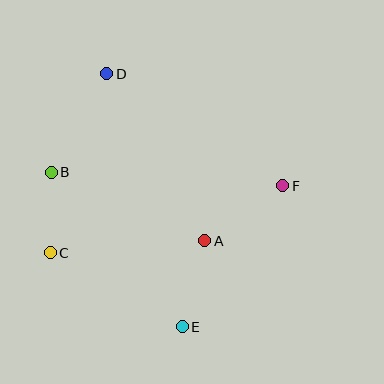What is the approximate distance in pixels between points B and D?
The distance between B and D is approximately 113 pixels.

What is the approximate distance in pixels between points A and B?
The distance between A and B is approximately 168 pixels.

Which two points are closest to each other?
Points B and C are closest to each other.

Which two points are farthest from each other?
Points D and E are farthest from each other.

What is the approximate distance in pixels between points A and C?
The distance between A and C is approximately 155 pixels.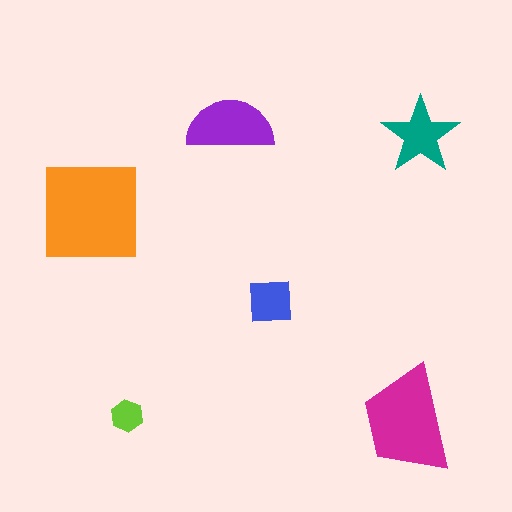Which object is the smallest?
The lime hexagon.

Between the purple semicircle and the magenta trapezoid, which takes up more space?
The magenta trapezoid.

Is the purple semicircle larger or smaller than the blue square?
Larger.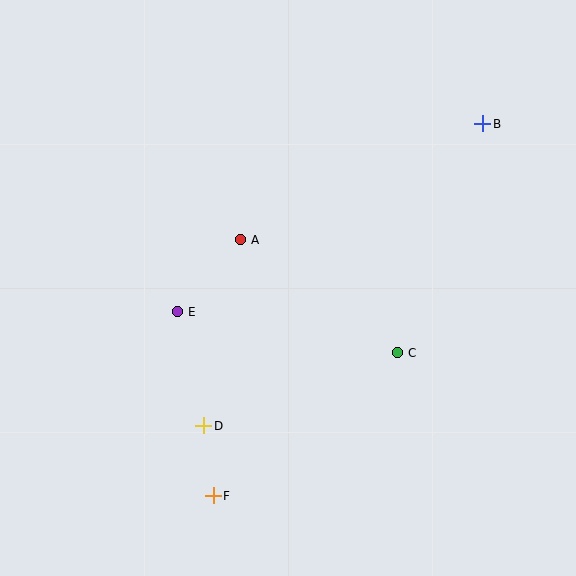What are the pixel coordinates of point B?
Point B is at (483, 124).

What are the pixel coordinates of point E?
Point E is at (178, 312).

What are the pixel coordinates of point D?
Point D is at (204, 426).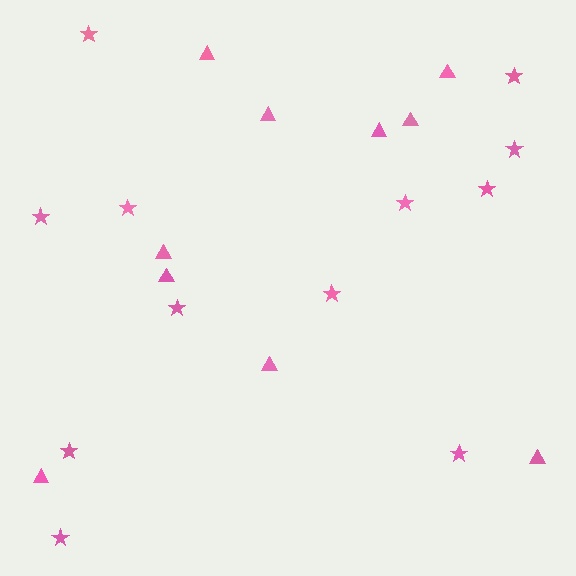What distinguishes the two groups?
There are 2 groups: one group of stars (12) and one group of triangles (10).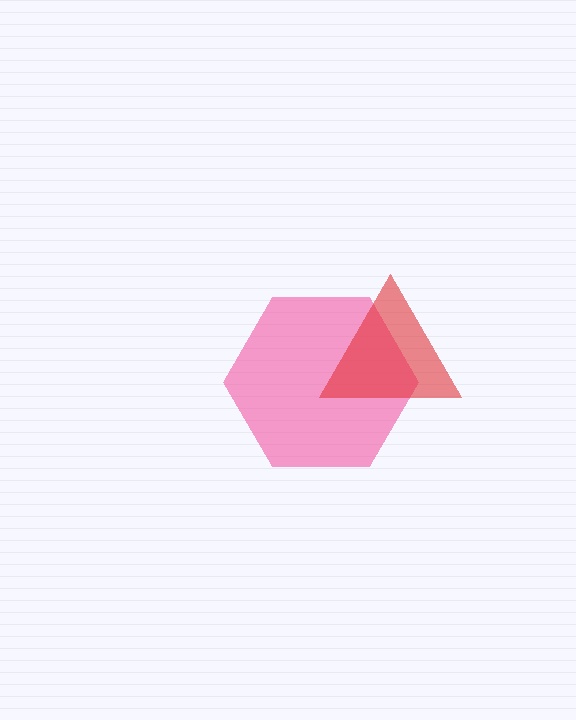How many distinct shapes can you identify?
There are 2 distinct shapes: a pink hexagon, a red triangle.